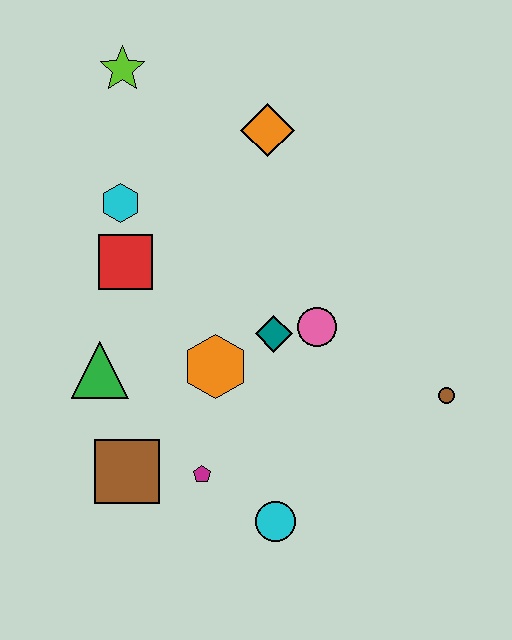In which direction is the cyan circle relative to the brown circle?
The cyan circle is to the left of the brown circle.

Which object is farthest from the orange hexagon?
The lime star is farthest from the orange hexagon.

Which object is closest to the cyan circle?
The magenta pentagon is closest to the cyan circle.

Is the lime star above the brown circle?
Yes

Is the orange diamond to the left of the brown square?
No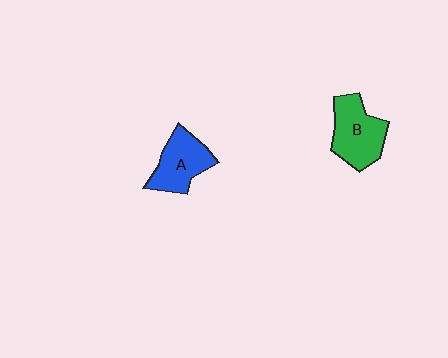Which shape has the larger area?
Shape B (green).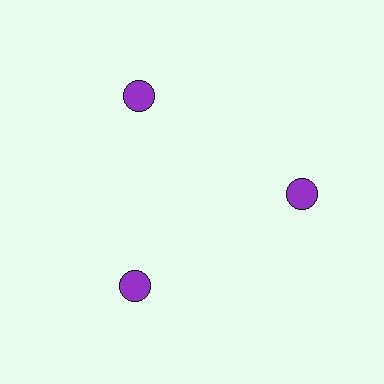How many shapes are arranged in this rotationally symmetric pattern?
There are 3 shapes, arranged in 3 groups of 1.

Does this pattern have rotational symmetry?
Yes, this pattern has 3-fold rotational symmetry. It looks the same after rotating 120 degrees around the center.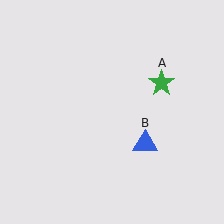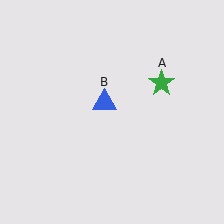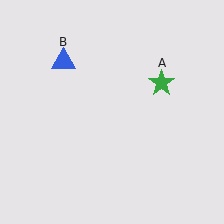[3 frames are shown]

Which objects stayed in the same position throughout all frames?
Green star (object A) remained stationary.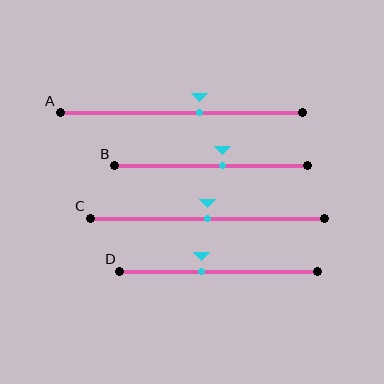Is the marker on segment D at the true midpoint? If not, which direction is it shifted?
No, the marker on segment D is shifted to the left by about 9% of the segment length.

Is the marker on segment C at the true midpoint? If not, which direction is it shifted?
Yes, the marker on segment C is at the true midpoint.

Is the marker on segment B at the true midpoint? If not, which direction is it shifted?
No, the marker on segment B is shifted to the right by about 6% of the segment length.